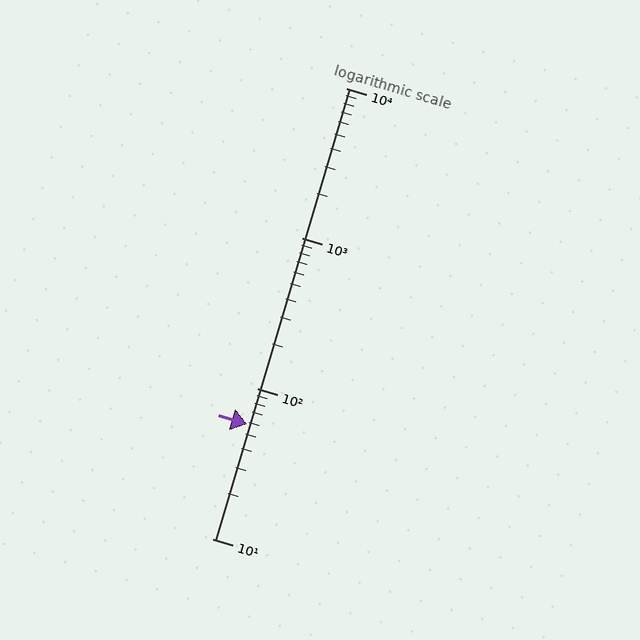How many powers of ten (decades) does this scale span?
The scale spans 3 decades, from 10 to 10000.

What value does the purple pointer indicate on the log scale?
The pointer indicates approximately 58.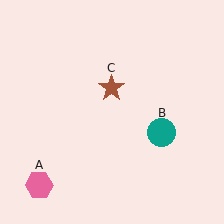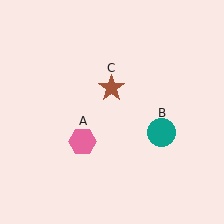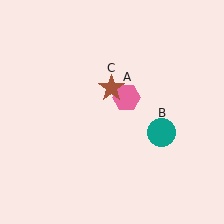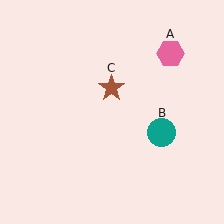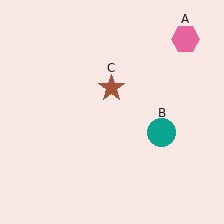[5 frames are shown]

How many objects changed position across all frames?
1 object changed position: pink hexagon (object A).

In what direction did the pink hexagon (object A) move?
The pink hexagon (object A) moved up and to the right.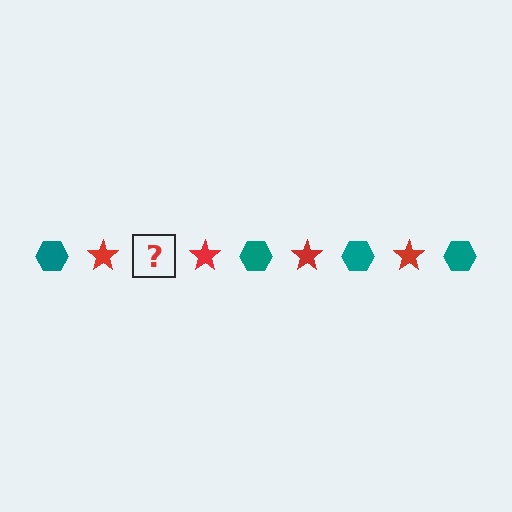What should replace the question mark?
The question mark should be replaced with a teal hexagon.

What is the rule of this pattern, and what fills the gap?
The rule is that the pattern alternates between teal hexagon and red star. The gap should be filled with a teal hexagon.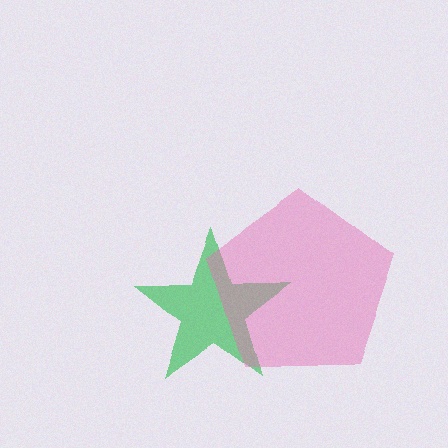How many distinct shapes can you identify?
There are 2 distinct shapes: a green star, a pink pentagon.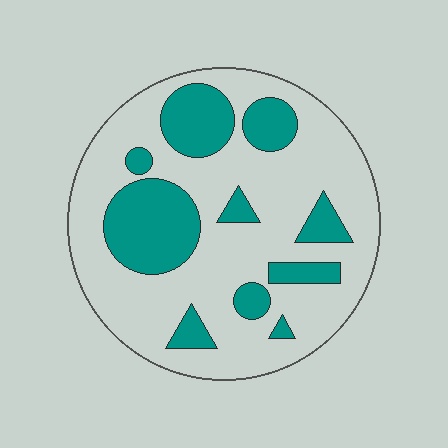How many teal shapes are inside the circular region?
10.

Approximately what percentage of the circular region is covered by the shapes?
Approximately 30%.